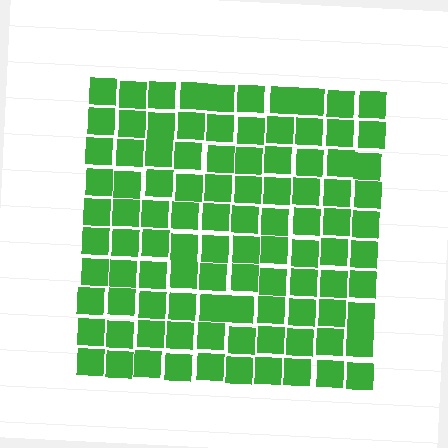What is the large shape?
The large shape is a square.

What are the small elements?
The small elements are squares.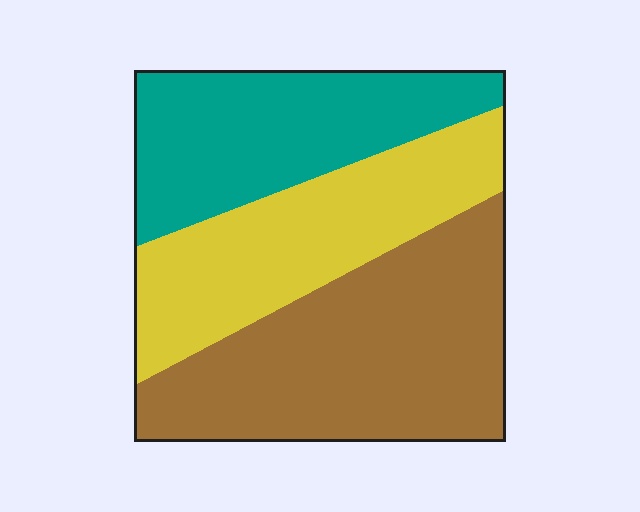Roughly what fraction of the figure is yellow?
Yellow takes up about one third (1/3) of the figure.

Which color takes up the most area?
Brown, at roughly 40%.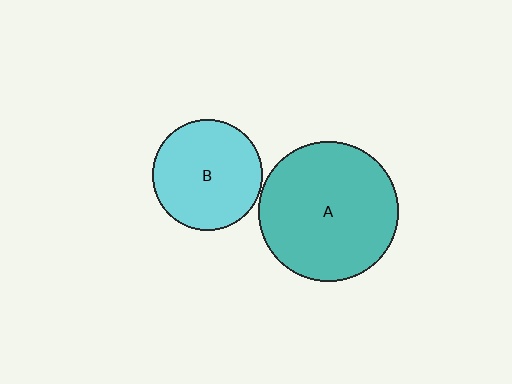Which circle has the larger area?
Circle A (teal).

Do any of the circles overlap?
No, none of the circles overlap.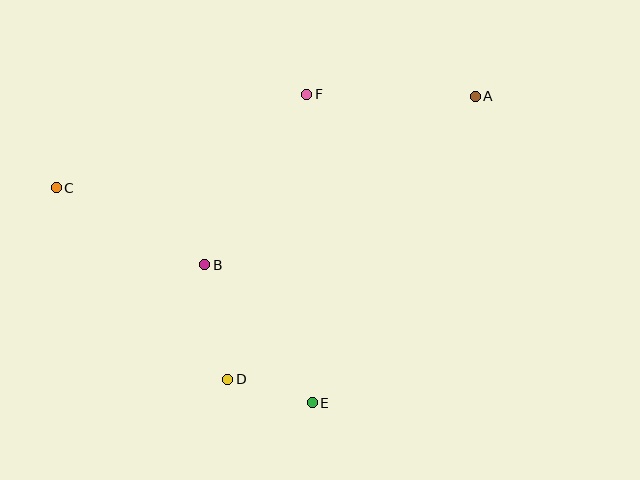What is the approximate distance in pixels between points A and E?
The distance between A and E is approximately 347 pixels.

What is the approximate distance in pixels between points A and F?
The distance between A and F is approximately 168 pixels.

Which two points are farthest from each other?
Points A and C are farthest from each other.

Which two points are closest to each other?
Points D and E are closest to each other.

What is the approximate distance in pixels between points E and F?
The distance between E and F is approximately 309 pixels.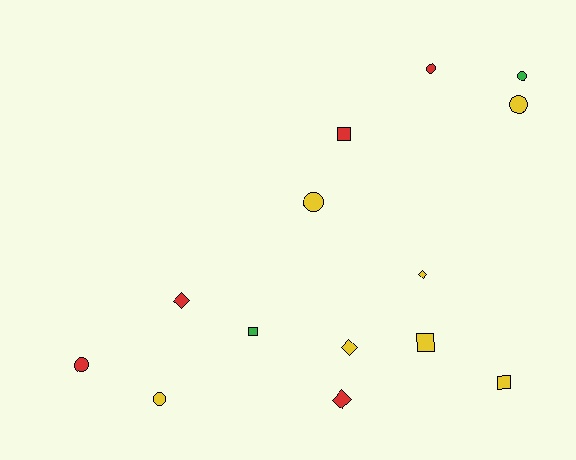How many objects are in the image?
There are 14 objects.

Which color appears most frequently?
Yellow, with 7 objects.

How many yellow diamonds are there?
There are 2 yellow diamonds.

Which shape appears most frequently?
Circle, with 6 objects.